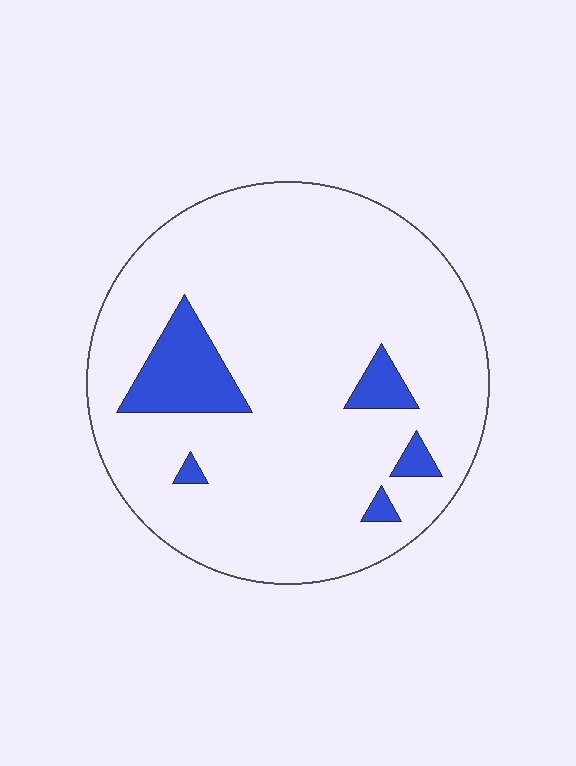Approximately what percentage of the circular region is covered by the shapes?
Approximately 10%.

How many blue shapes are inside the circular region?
5.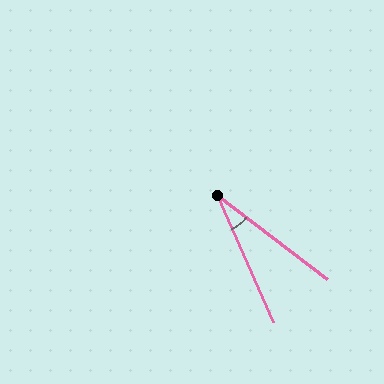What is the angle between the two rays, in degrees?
Approximately 29 degrees.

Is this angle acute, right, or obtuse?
It is acute.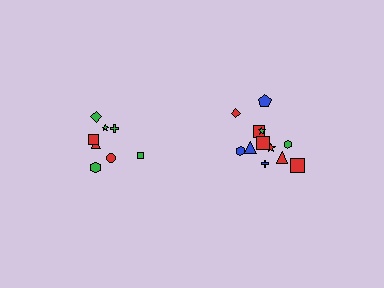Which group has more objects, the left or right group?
The right group.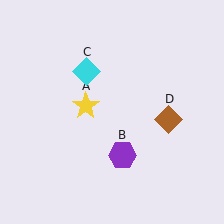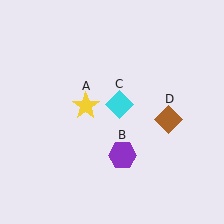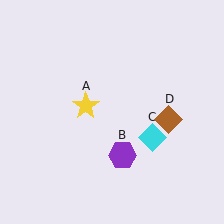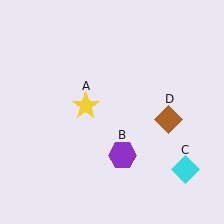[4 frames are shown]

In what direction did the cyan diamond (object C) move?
The cyan diamond (object C) moved down and to the right.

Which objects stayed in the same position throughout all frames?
Yellow star (object A) and purple hexagon (object B) and brown diamond (object D) remained stationary.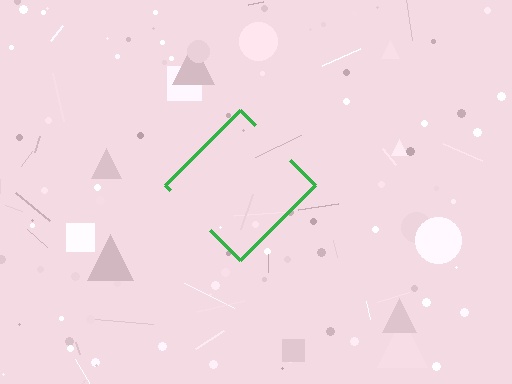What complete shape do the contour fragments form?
The contour fragments form a diamond.